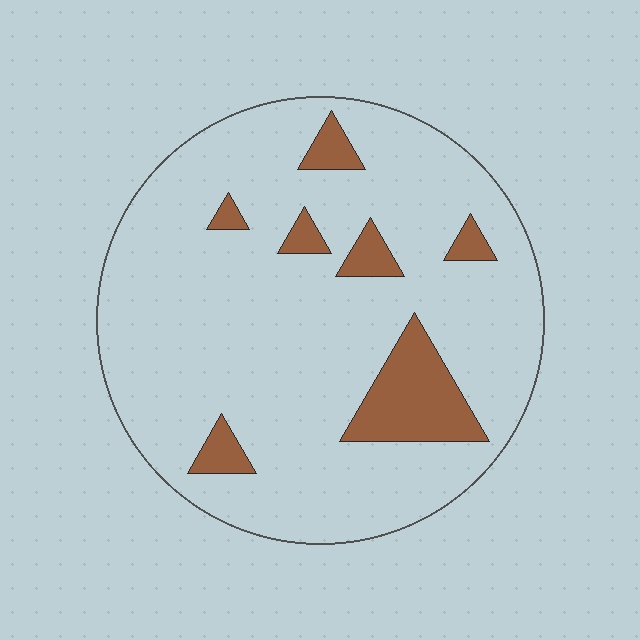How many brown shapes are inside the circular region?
7.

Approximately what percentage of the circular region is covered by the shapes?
Approximately 15%.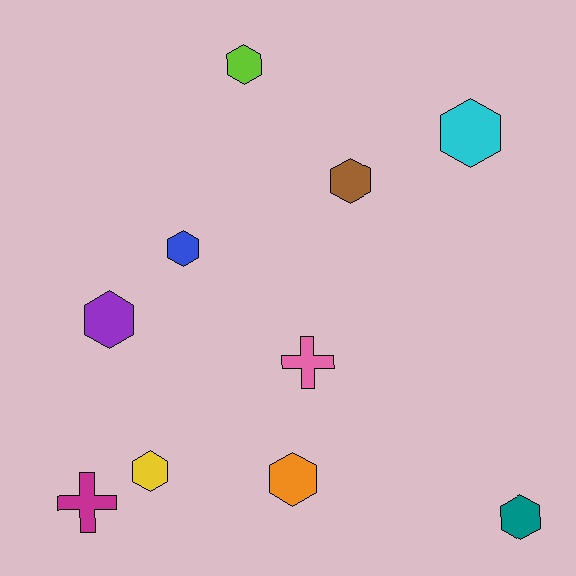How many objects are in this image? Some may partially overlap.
There are 10 objects.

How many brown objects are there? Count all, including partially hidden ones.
There is 1 brown object.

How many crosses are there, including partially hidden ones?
There are 2 crosses.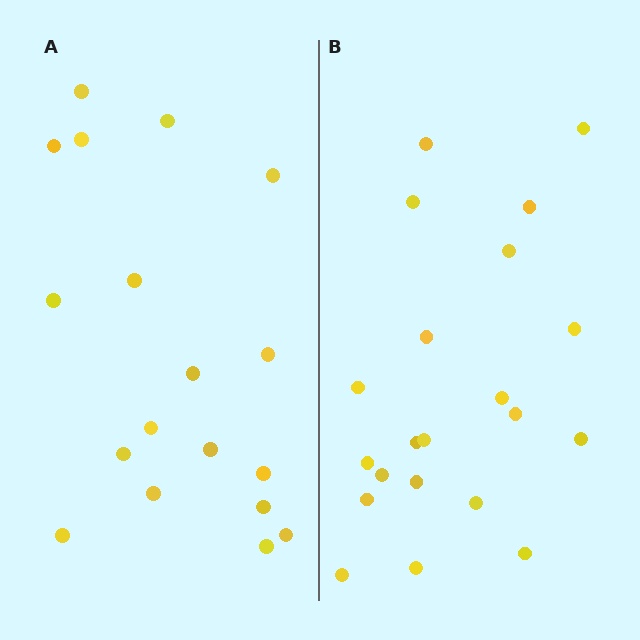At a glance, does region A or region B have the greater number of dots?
Region B (the right region) has more dots.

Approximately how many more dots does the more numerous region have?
Region B has just a few more — roughly 2 or 3 more dots than region A.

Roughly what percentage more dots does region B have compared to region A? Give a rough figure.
About 15% more.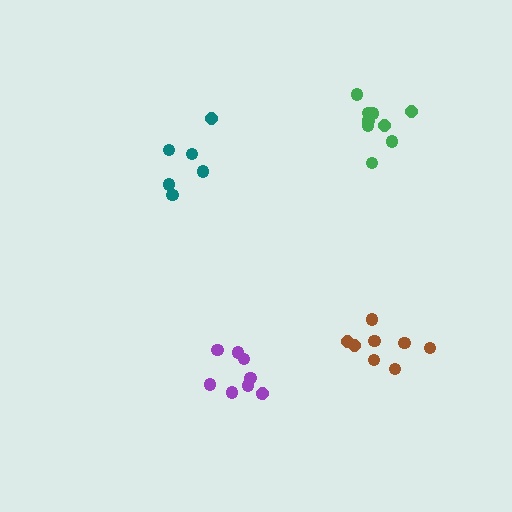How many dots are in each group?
Group 1: 8 dots, Group 2: 6 dots, Group 3: 9 dots, Group 4: 9 dots (32 total).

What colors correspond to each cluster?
The clusters are colored: brown, teal, green, purple.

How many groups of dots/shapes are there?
There are 4 groups.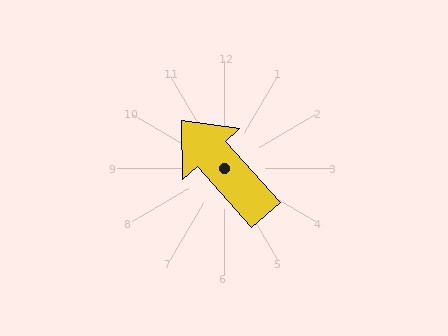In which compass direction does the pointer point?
Northwest.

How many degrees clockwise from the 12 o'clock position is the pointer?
Approximately 318 degrees.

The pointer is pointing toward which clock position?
Roughly 11 o'clock.